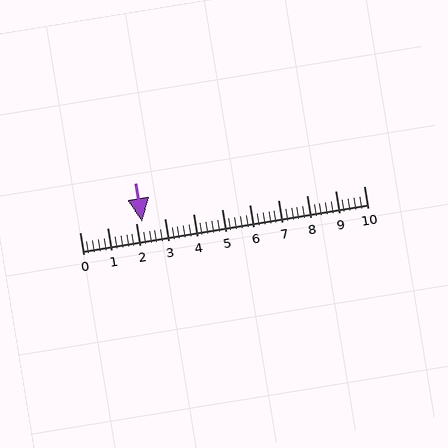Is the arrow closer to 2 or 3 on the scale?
The arrow is closer to 2.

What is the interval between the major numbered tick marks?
The major tick marks are spaced 1 units apart.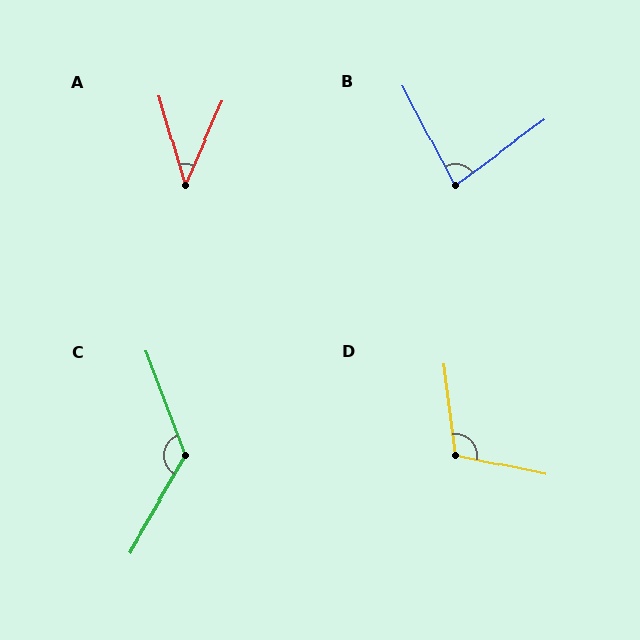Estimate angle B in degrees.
Approximately 82 degrees.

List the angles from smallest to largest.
A (40°), B (82°), D (109°), C (129°).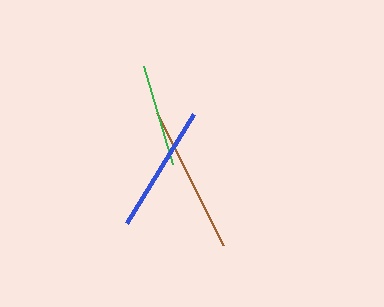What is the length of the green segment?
The green segment is approximately 102 pixels long.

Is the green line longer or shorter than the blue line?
The blue line is longer than the green line.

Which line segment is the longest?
The brown line is the longest at approximately 147 pixels.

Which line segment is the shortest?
The green line is the shortest at approximately 102 pixels.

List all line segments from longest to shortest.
From longest to shortest: brown, blue, green.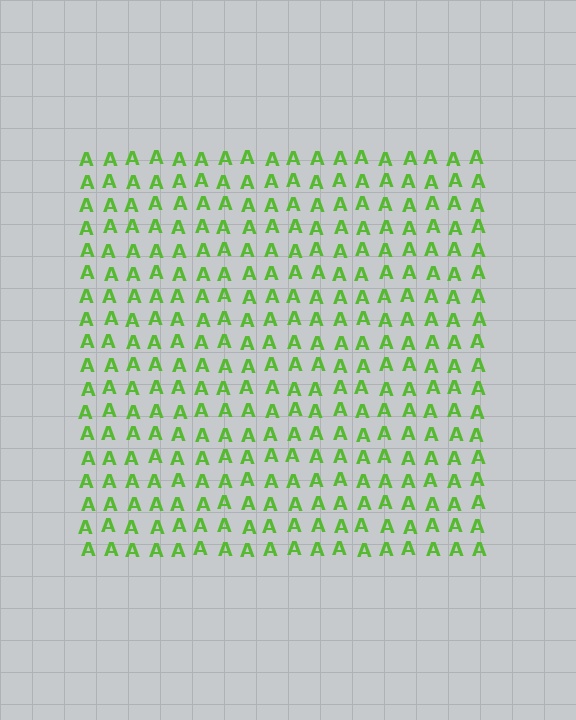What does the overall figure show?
The overall figure shows a square.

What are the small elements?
The small elements are letter A's.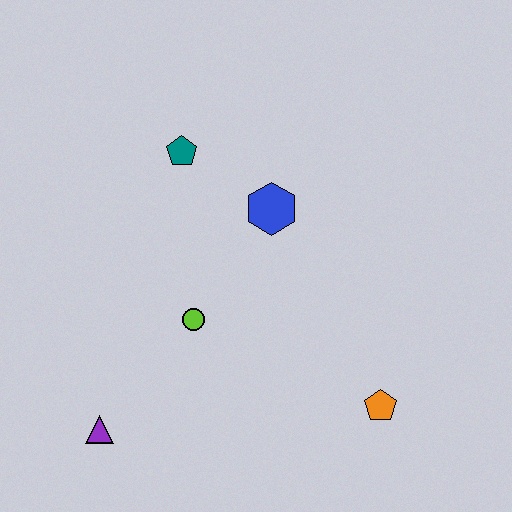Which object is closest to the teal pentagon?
The blue hexagon is closest to the teal pentagon.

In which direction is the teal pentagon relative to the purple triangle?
The teal pentagon is above the purple triangle.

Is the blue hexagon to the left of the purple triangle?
No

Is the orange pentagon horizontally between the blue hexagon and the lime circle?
No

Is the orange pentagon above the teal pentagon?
No